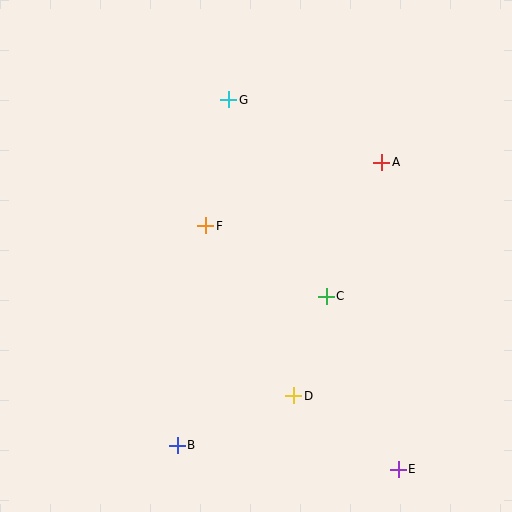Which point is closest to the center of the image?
Point F at (206, 226) is closest to the center.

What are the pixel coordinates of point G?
Point G is at (229, 100).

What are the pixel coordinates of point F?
Point F is at (206, 226).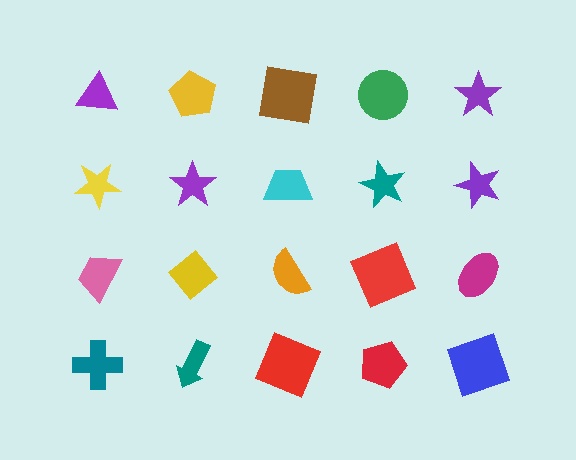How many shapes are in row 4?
5 shapes.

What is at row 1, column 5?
A purple star.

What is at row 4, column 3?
A red square.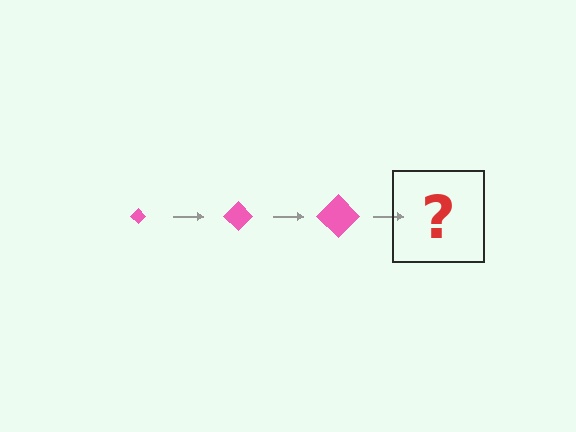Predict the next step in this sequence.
The next step is a pink diamond, larger than the previous one.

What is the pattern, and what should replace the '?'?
The pattern is that the diamond gets progressively larger each step. The '?' should be a pink diamond, larger than the previous one.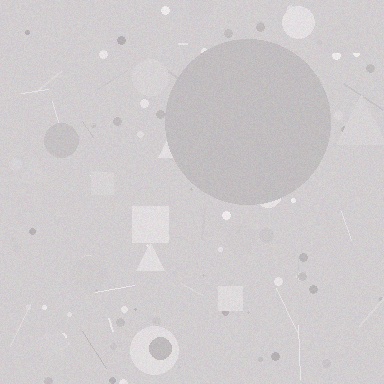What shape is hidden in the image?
A circle is hidden in the image.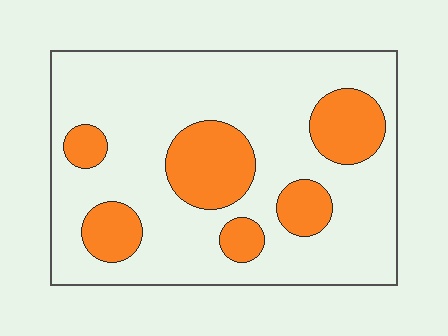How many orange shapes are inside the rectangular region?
6.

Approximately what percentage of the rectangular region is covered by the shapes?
Approximately 25%.